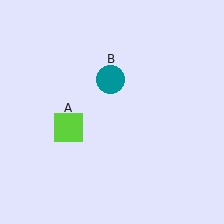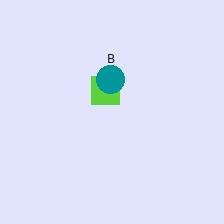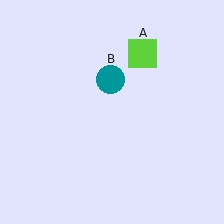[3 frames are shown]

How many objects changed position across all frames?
1 object changed position: lime square (object A).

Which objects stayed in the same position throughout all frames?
Teal circle (object B) remained stationary.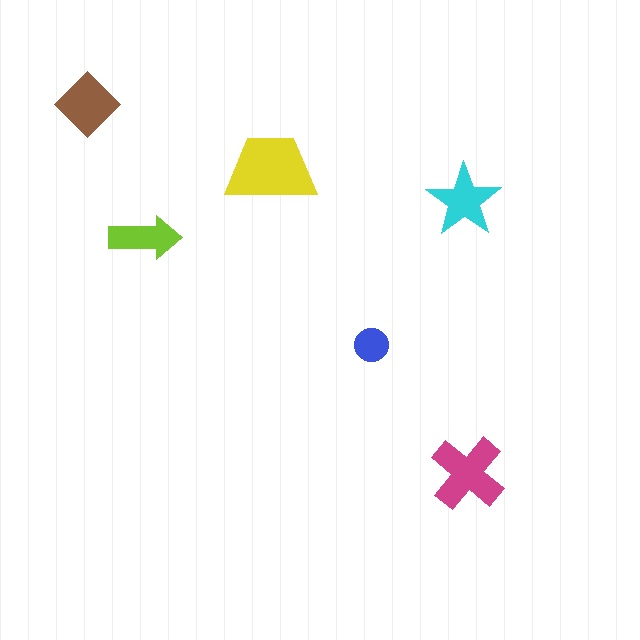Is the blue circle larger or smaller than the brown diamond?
Smaller.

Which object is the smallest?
The blue circle.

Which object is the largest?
The yellow trapezoid.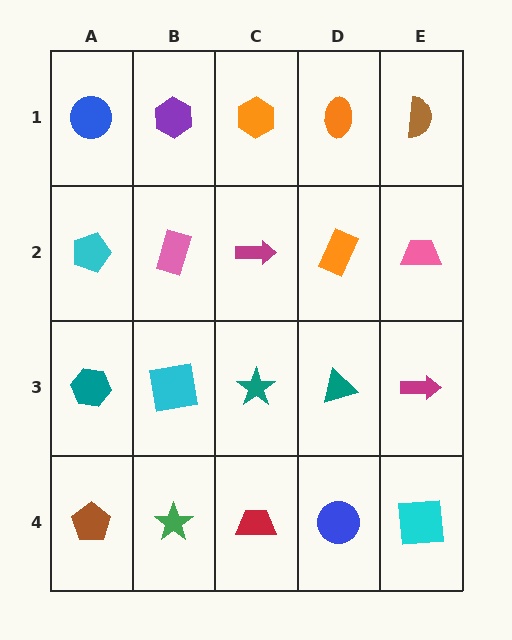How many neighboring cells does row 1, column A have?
2.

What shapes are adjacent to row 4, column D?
A teal triangle (row 3, column D), a red trapezoid (row 4, column C), a cyan square (row 4, column E).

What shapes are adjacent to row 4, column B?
A cyan square (row 3, column B), a brown pentagon (row 4, column A), a red trapezoid (row 4, column C).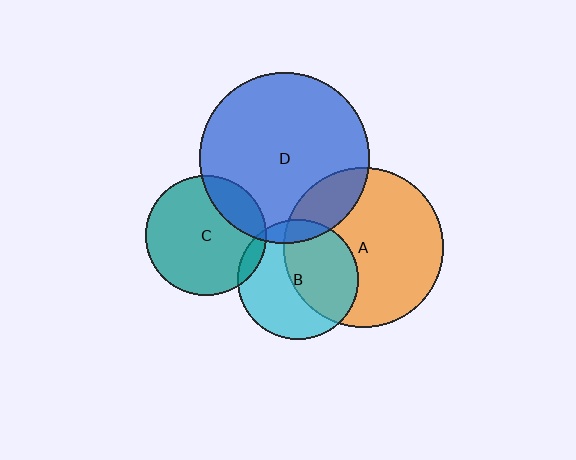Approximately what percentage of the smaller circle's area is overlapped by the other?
Approximately 5%.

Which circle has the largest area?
Circle D (blue).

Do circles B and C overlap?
Yes.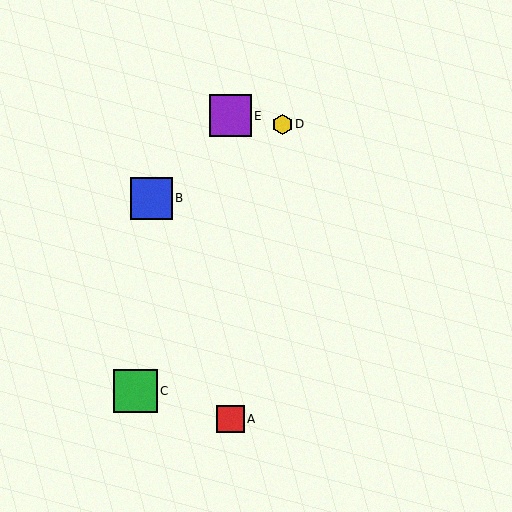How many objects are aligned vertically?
2 objects (A, E) are aligned vertically.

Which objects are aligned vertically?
Objects A, E are aligned vertically.